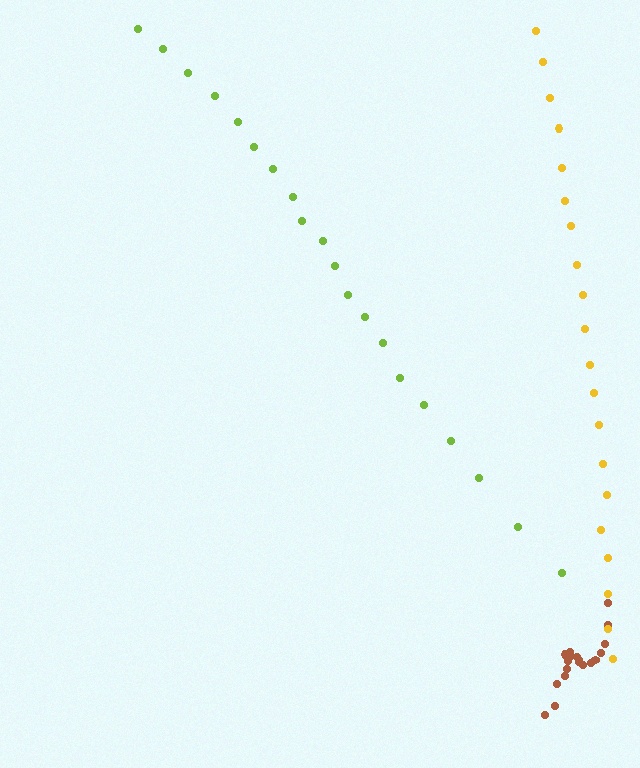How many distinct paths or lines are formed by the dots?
There are 3 distinct paths.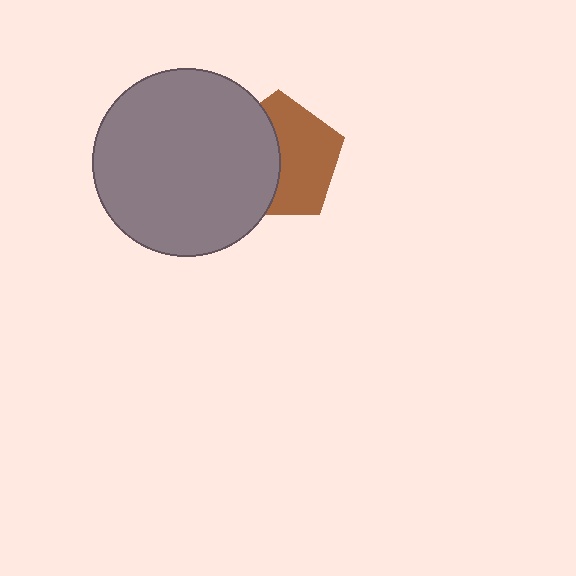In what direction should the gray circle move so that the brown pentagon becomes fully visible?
The gray circle should move left. That is the shortest direction to clear the overlap and leave the brown pentagon fully visible.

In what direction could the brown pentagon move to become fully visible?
The brown pentagon could move right. That would shift it out from behind the gray circle entirely.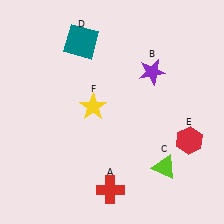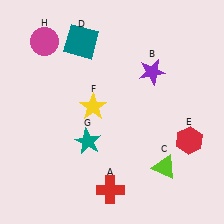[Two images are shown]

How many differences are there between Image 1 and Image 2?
There are 2 differences between the two images.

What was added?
A teal star (G), a magenta circle (H) were added in Image 2.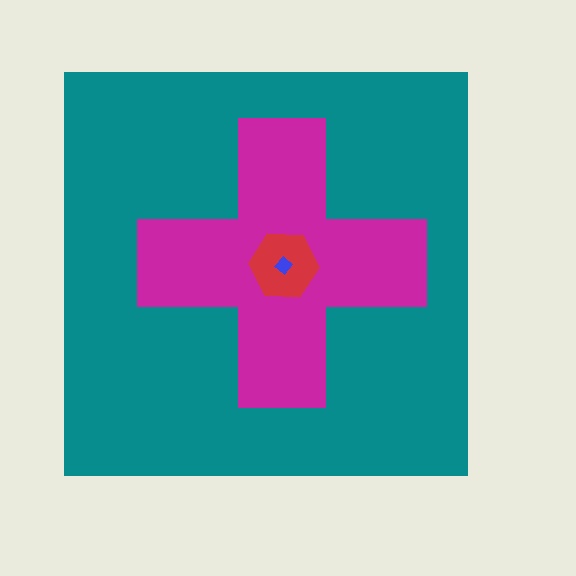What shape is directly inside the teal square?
The magenta cross.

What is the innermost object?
The blue diamond.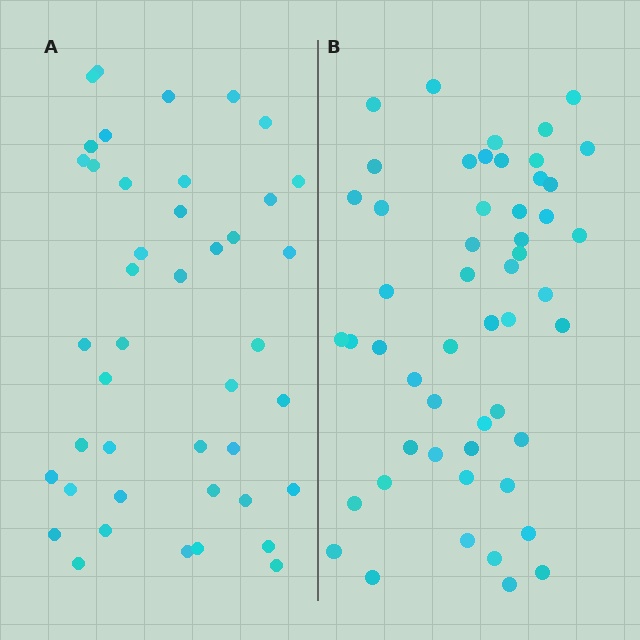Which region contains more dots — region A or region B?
Region B (the right region) has more dots.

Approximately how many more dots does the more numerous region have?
Region B has roughly 8 or so more dots than region A.